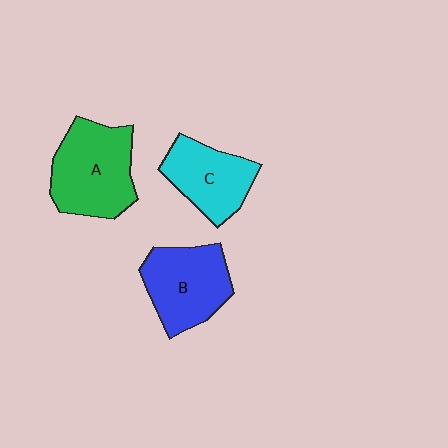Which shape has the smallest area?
Shape C (cyan).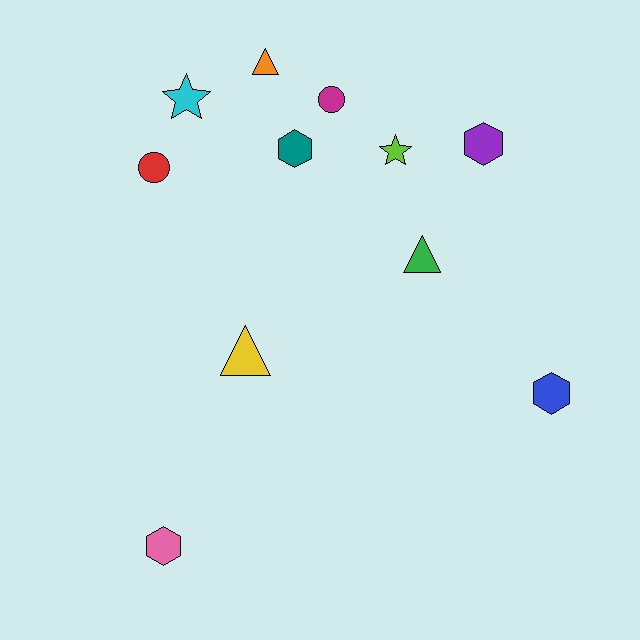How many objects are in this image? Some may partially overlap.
There are 11 objects.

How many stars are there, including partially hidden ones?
There are 2 stars.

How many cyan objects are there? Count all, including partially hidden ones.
There is 1 cyan object.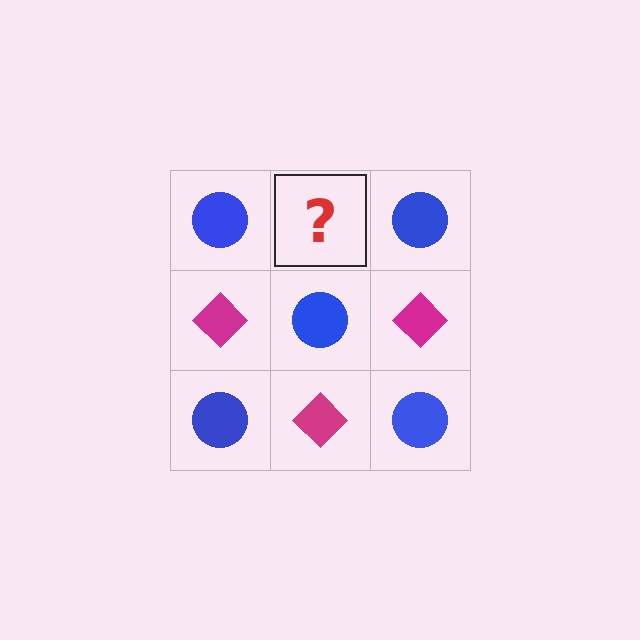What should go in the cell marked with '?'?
The missing cell should contain a magenta diamond.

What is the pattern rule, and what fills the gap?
The rule is that it alternates blue circle and magenta diamond in a checkerboard pattern. The gap should be filled with a magenta diamond.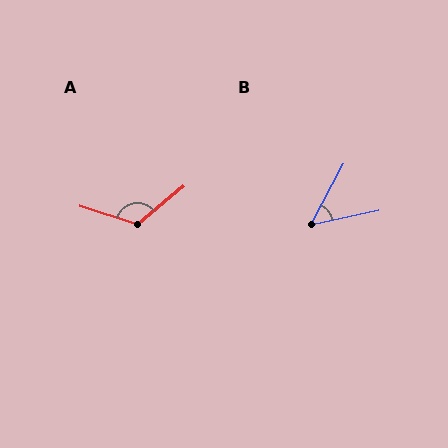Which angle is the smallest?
B, at approximately 50 degrees.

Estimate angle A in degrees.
Approximately 122 degrees.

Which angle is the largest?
A, at approximately 122 degrees.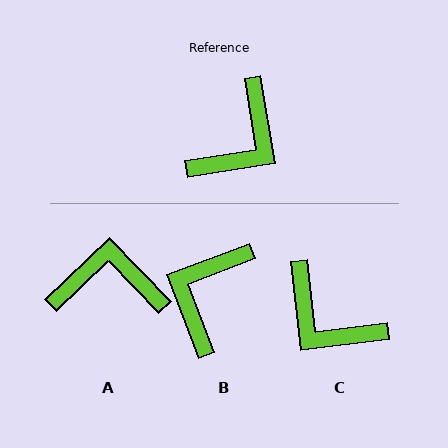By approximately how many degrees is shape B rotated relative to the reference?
Approximately 168 degrees clockwise.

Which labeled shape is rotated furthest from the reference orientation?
B, about 168 degrees away.